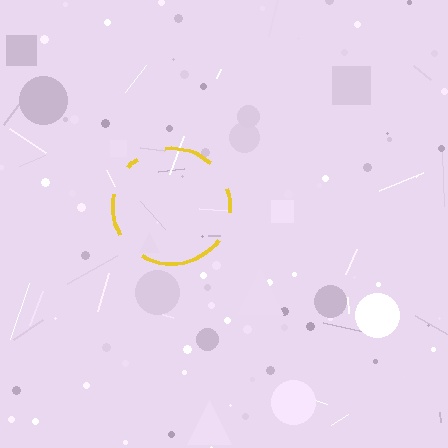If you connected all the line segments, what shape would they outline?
They would outline a circle.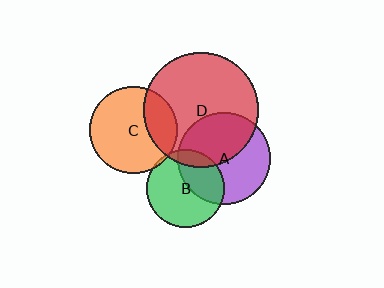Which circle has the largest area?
Circle D (red).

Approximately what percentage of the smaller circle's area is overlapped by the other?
Approximately 5%.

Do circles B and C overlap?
Yes.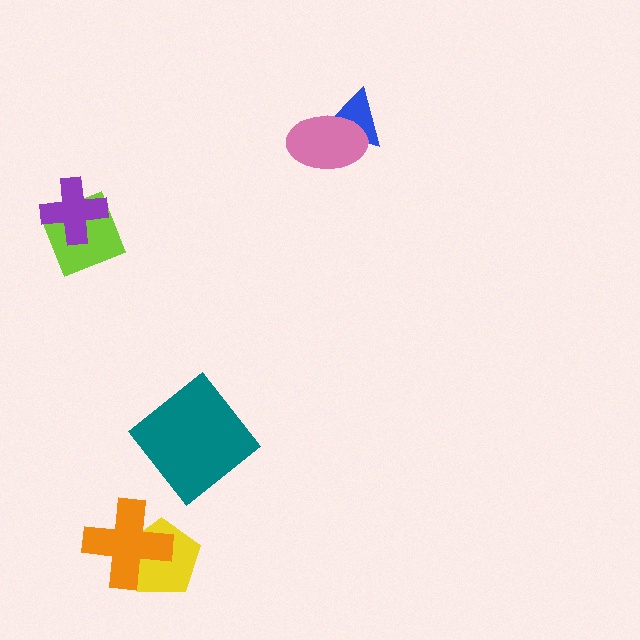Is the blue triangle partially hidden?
Yes, it is partially covered by another shape.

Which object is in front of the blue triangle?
The pink ellipse is in front of the blue triangle.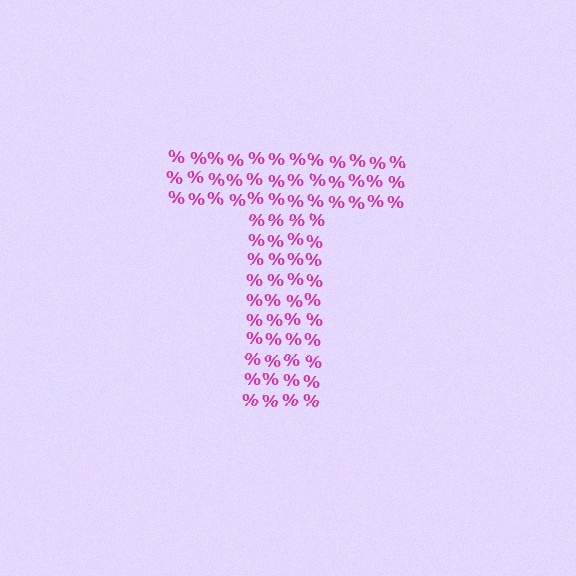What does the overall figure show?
The overall figure shows the letter T.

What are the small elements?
The small elements are percent signs.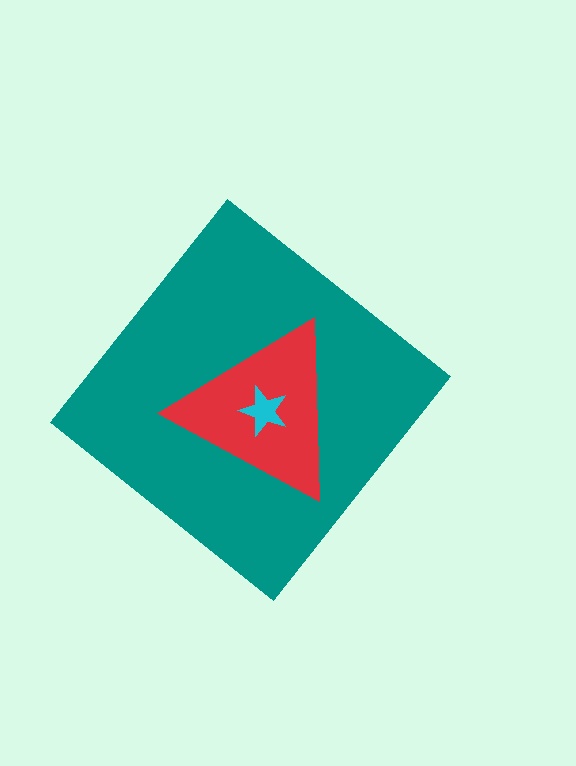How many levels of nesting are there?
3.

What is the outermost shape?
The teal diamond.